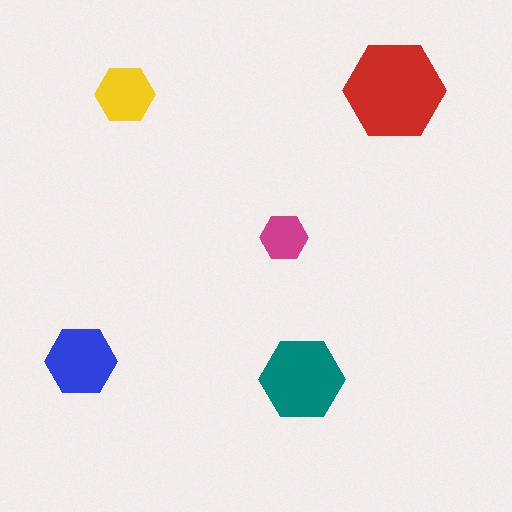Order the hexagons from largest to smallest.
the red one, the teal one, the blue one, the yellow one, the magenta one.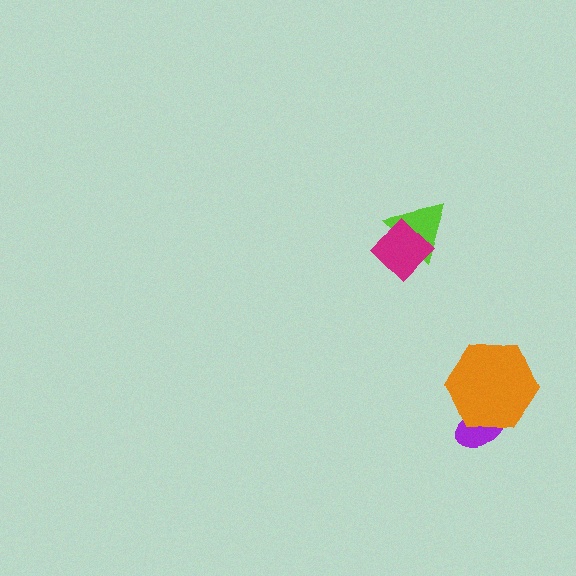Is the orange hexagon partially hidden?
No, no other shape covers it.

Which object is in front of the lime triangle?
The magenta diamond is in front of the lime triangle.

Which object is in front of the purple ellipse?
The orange hexagon is in front of the purple ellipse.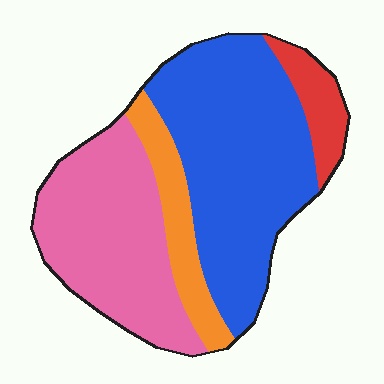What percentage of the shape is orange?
Orange covers 12% of the shape.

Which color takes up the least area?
Red, at roughly 10%.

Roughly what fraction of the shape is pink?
Pink covers 34% of the shape.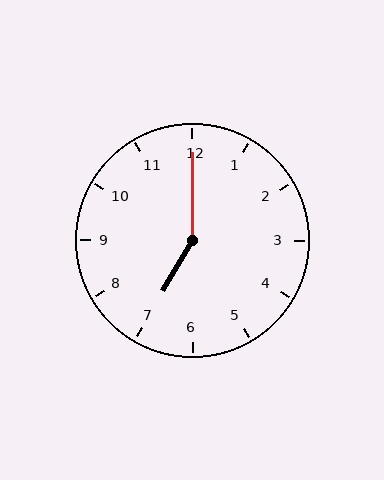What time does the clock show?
7:00.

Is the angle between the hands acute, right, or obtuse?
It is obtuse.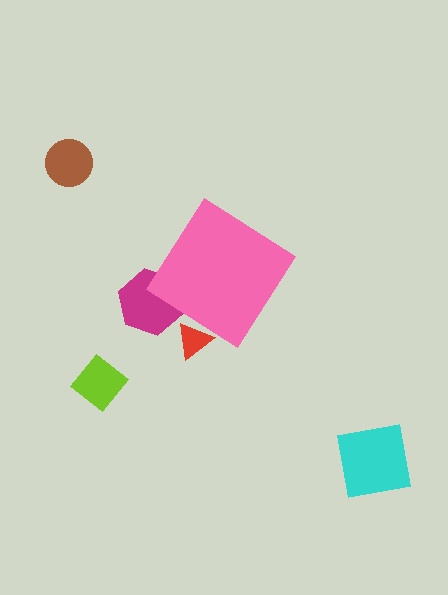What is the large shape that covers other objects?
A pink diamond.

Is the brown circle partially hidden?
No, the brown circle is fully visible.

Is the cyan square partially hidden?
No, the cyan square is fully visible.